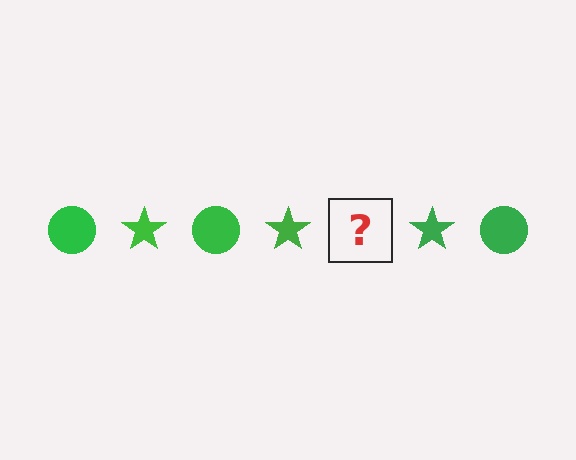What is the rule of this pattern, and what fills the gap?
The rule is that the pattern cycles through circle, star shapes in green. The gap should be filled with a green circle.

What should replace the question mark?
The question mark should be replaced with a green circle.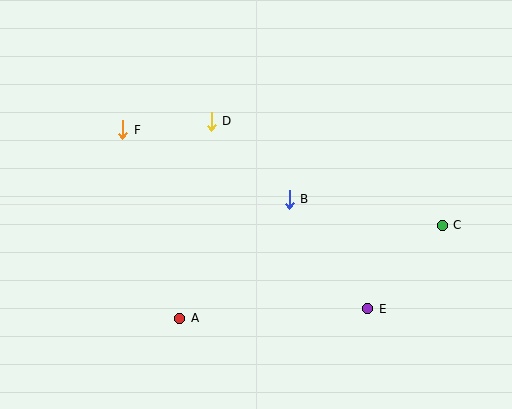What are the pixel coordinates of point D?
Point D is at (211, 121).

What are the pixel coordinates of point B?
Point B is at (289, 199).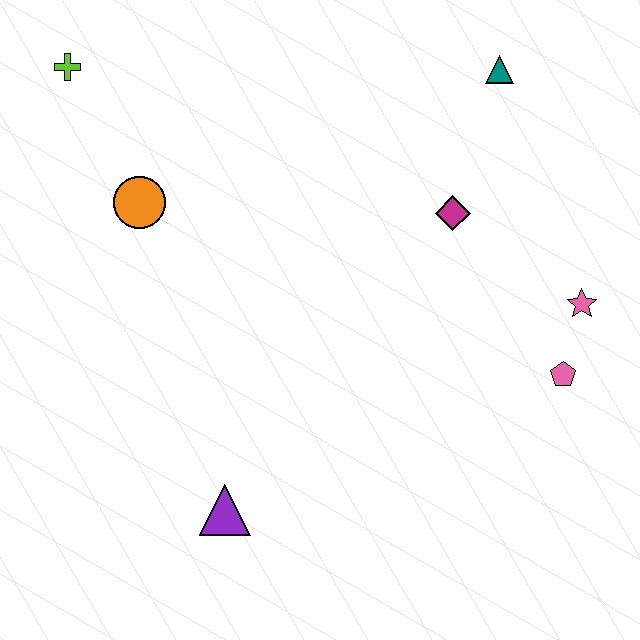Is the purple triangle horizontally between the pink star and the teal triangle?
No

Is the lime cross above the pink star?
Yes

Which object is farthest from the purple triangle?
The teal triangle is farthest from the purple triangle.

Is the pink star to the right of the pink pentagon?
Yes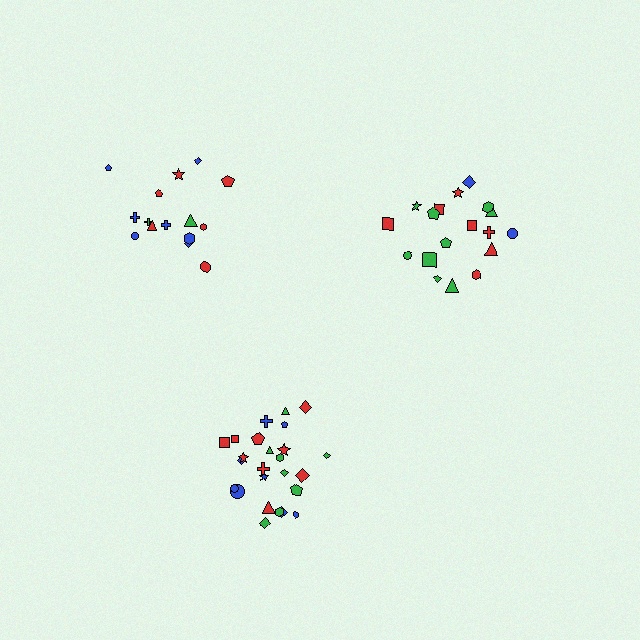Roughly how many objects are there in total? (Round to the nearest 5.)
Roughly 60 objects in total.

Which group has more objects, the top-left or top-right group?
The top-right group.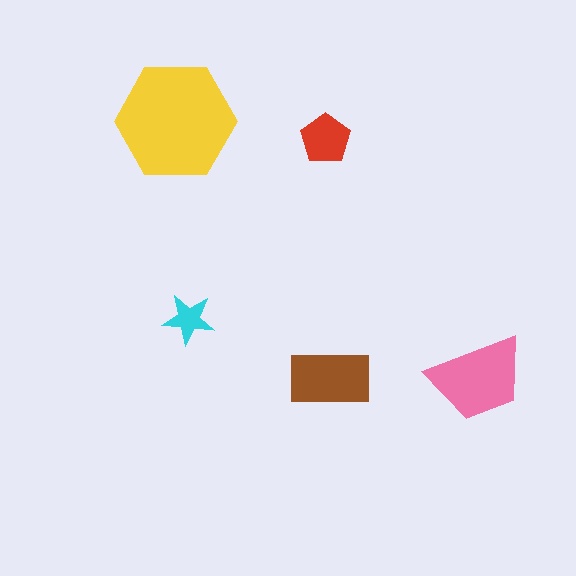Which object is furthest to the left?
The yellow hexagon is leftmost.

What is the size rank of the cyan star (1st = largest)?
5th.